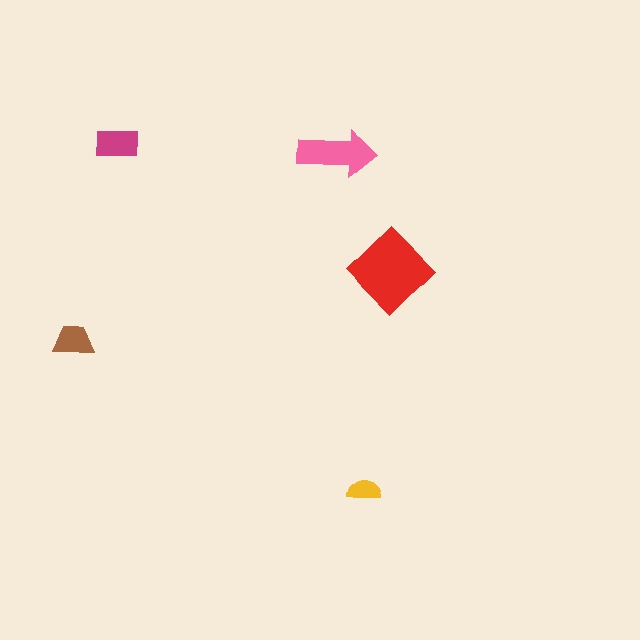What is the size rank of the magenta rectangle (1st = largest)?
3rd.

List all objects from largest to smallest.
The red diamond, the pink arrow, the magenta rectangle, the brown trapezoid, the yellow semicircle.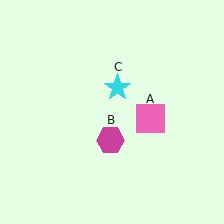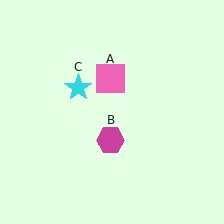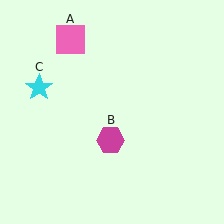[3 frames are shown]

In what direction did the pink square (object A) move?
The pink square (object A) moved up and to the left.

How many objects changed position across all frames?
2 objects changed position: pink square (object A), cyan star (object C).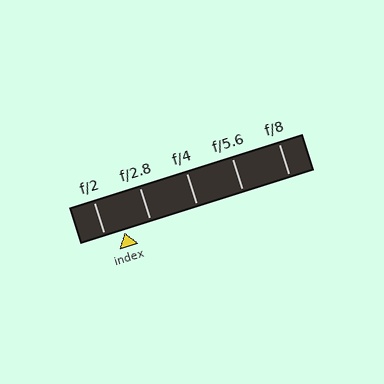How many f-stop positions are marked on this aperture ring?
There are 5 f-stop positions marked.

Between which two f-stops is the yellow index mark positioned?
The index mark is between f/2 and f/2.8.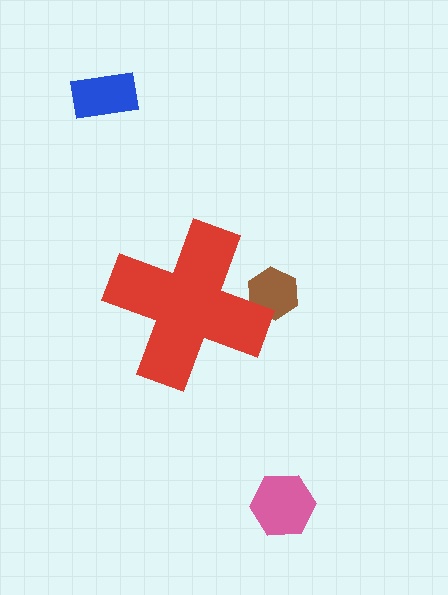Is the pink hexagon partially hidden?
No, the pink hexagon is fully visible.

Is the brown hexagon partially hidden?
Yes, the brown hexagon is partially hidden behind the red cross.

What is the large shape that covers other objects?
A red cross.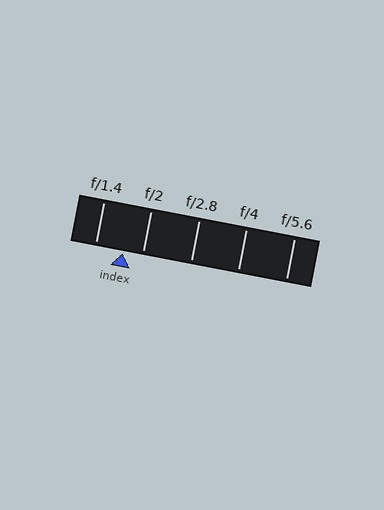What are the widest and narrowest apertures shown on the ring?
The widest aperture shown is f/1.4 and the narrowest is f/5.6.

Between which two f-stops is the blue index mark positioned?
The index mark is between f/1.4 and f/2.